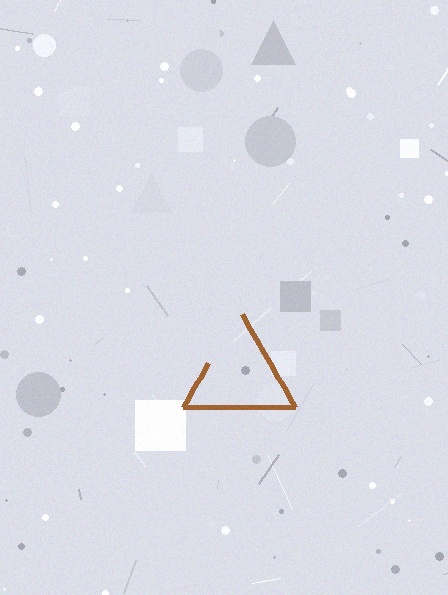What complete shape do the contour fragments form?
The contour fragments form a triangle.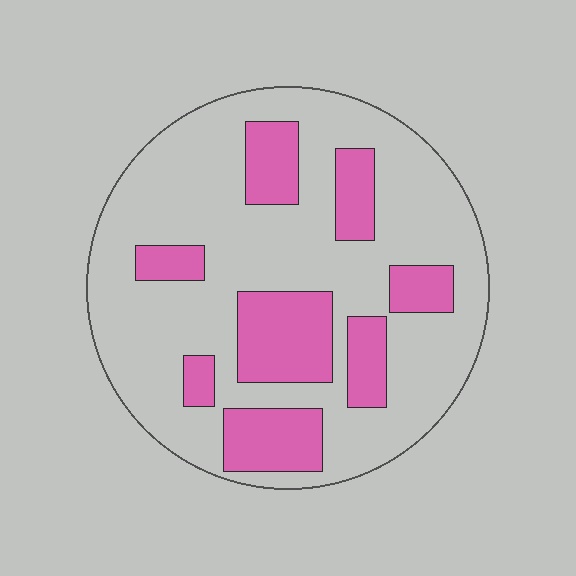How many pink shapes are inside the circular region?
8.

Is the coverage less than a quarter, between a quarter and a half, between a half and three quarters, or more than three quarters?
Between a quarter and a half.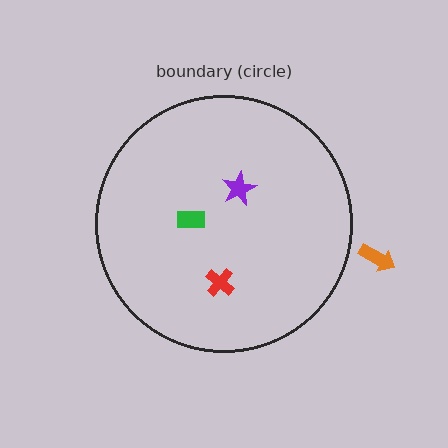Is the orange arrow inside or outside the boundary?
Outside.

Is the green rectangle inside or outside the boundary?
Inside.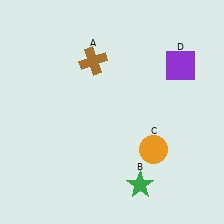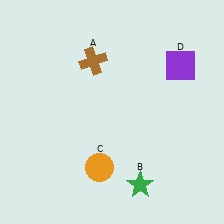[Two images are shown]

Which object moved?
The orange circle (C) moved left.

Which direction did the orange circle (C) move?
The orange circle (C) moved left.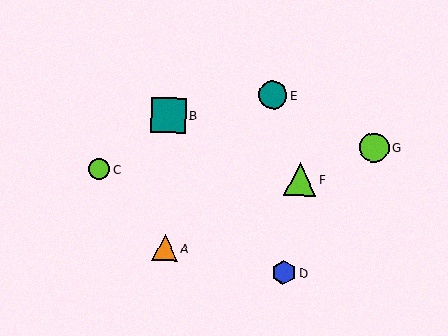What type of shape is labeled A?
Shape A is an orange triangle.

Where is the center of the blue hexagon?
The center of the blue hexagon is at (284, 272).